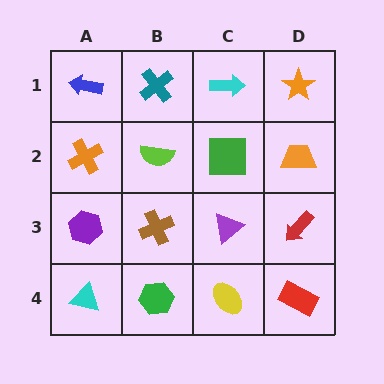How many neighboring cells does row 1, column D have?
2.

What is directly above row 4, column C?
A purple triangle.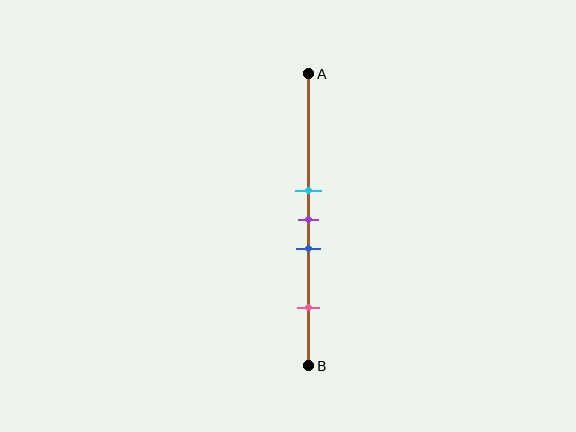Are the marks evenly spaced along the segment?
No, the marks are not evenly spaced.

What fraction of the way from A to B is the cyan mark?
The cyan mark is approximately 40% (0.4) of the way from A to B.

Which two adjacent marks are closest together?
The cyan and purple marks are the closest adjacent pair.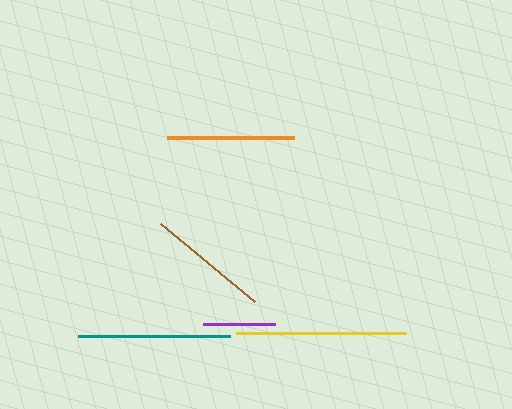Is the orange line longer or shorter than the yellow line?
The yellow line is longer than the orange line.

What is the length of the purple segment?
The purple segment is approximately 72 pixels long.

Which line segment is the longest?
The yellow line is the longest at approximately 170 pixels.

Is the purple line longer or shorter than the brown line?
The brown line is longer than the purple line.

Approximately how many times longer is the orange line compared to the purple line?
The orange line is approximately 1.8 times the length of the purple line.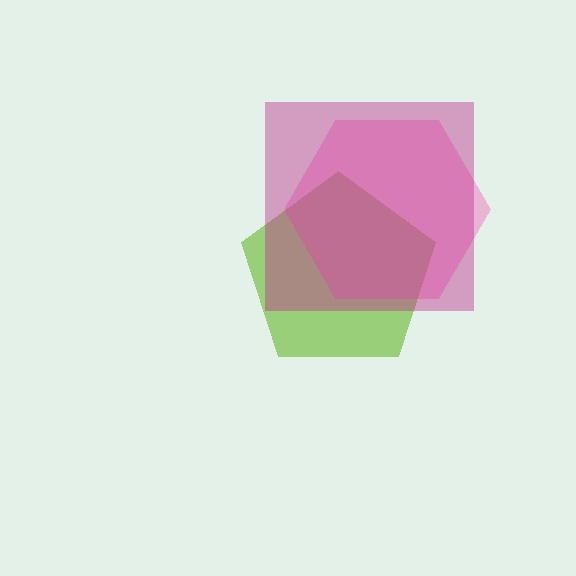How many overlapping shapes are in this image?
There are 3 overlapping shapes in the image.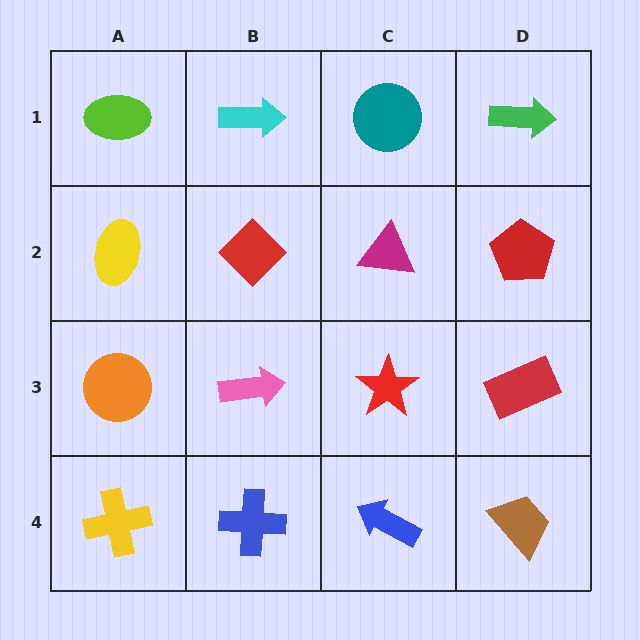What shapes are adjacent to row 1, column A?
A yellow ellipse (row 2, column A), a cyan arrow (row 1, column B).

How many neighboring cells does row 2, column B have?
4.